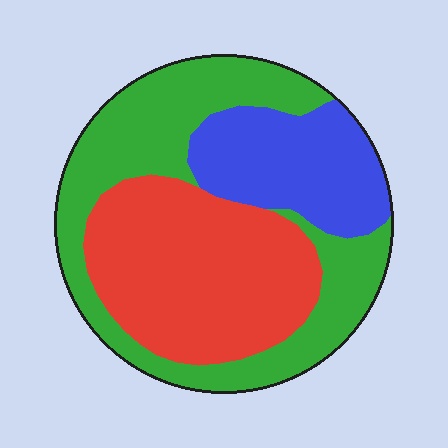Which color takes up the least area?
Blue, at roughly 20%.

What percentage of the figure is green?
Green takes up between a quarter and a half of the figure.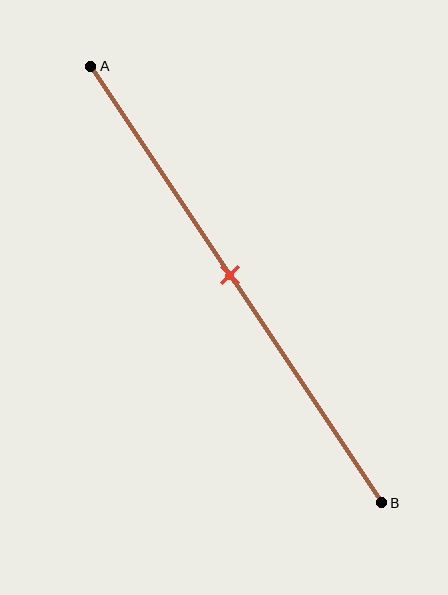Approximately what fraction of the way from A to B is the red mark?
The red mark is approximately 50% of the way from A to B.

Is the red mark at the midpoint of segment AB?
Yes, the mark is approximately at the midpoint.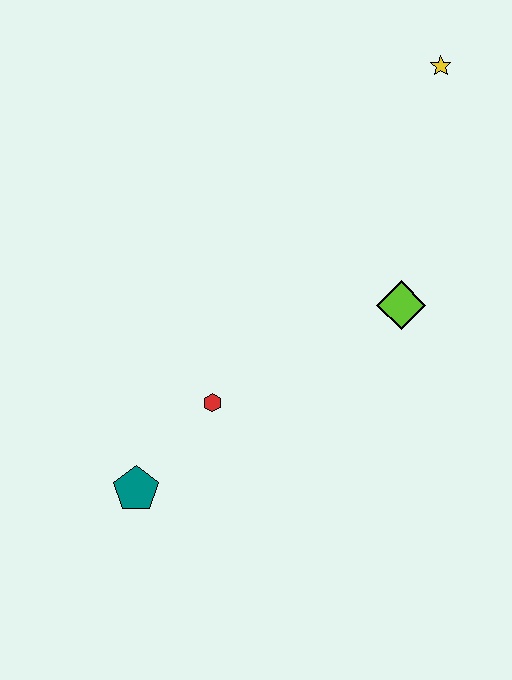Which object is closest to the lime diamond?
The red hexagon is closest to the lime diamond.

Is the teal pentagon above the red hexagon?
No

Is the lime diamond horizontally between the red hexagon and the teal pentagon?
No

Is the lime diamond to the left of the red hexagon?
No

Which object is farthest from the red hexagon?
The yellow star is farthest from the red hexagon.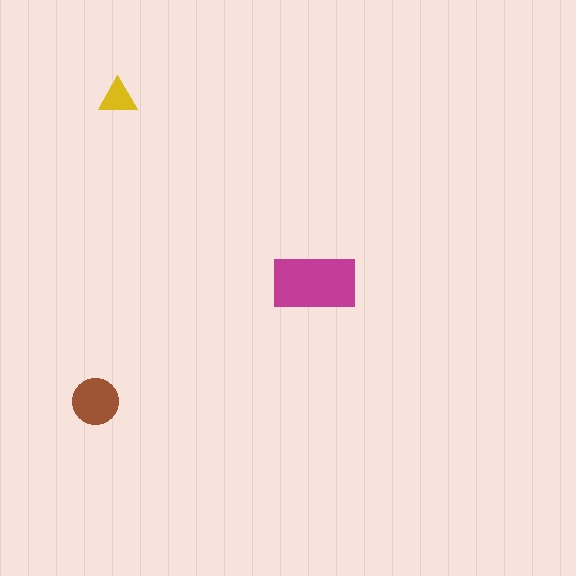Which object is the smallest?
The yellow triangle.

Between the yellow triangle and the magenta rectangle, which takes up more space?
The magenta rectangle.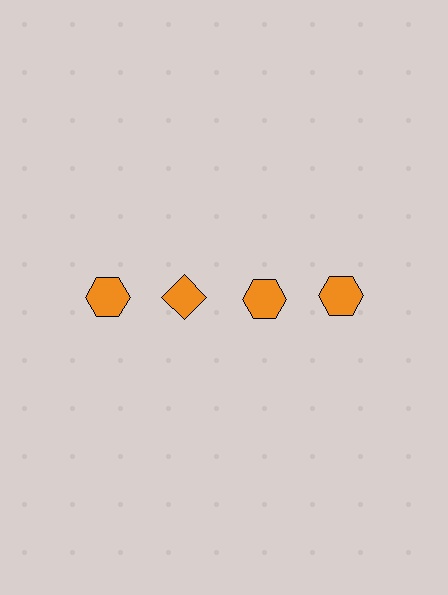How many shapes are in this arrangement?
There are 4 shapes arranged in a grid pattern.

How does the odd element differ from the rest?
It has a different shape: diamond instead of hexagon.